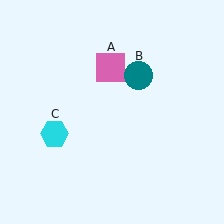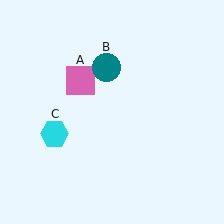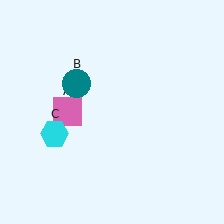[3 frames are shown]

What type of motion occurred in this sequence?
The pink square (object A), teal circle (object B) rotated counterclockwise around the center of the scene.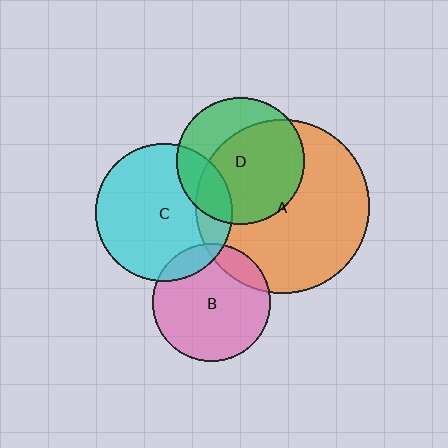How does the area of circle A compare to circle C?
Approximately 1.6 times.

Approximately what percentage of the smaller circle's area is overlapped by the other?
Approximately 15%.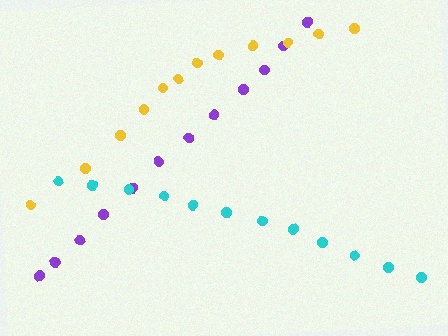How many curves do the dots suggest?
There are 3 distinct paths.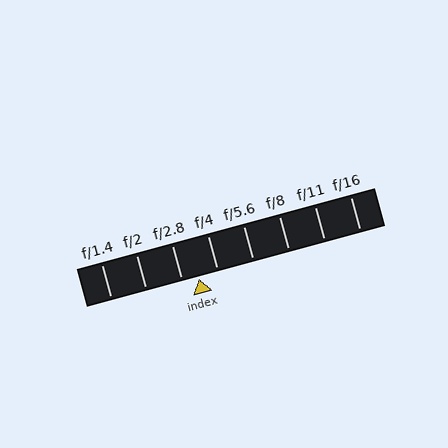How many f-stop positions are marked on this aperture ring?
There are 8 f-stop positions marked.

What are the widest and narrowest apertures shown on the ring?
The widest aperture shown is f/1.4 and the narrowest is f/16.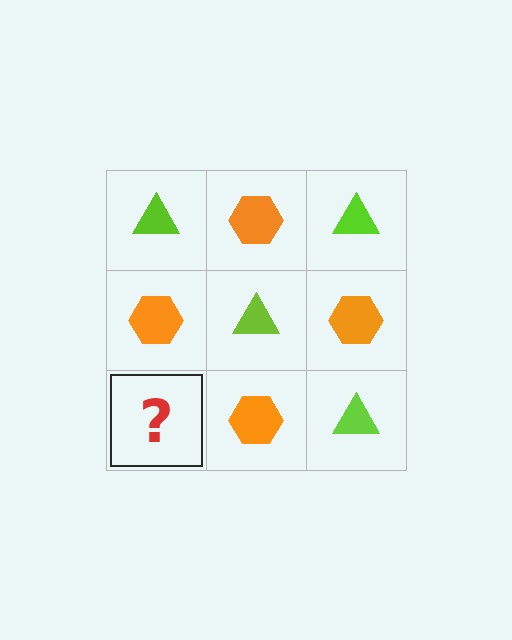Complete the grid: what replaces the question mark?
The question mark should be replaced with a lime triangle.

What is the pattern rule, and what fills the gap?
The rule is that it alternates lime triangle and orange hexagon in a checkerboard pattern. The gap should be filled with a lime triangle.